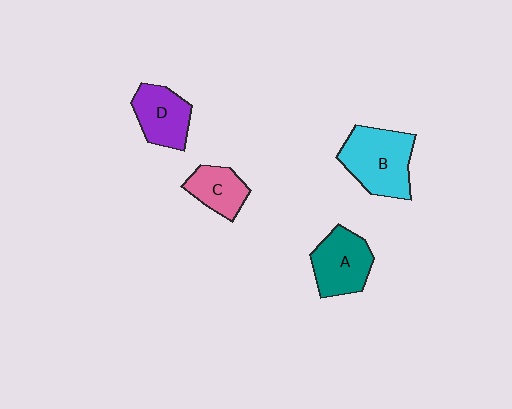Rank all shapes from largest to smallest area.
From largest to smallest: B (cyan), A (teal), D (purple), C (pink).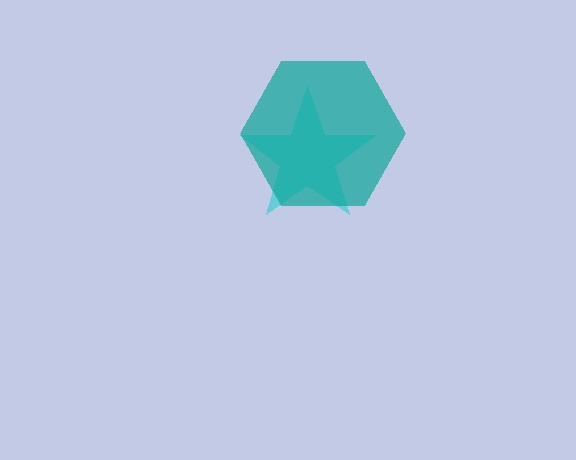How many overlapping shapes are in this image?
There are 2 overlapping shapes in the image.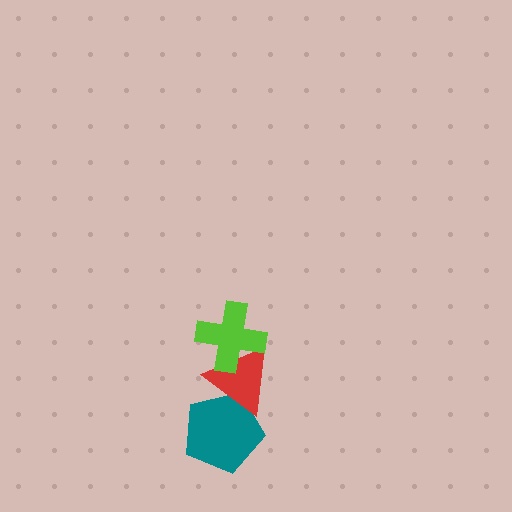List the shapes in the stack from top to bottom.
From top to bottom: the lime cross, the red triangle, the teal pentagon.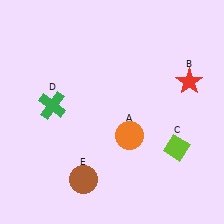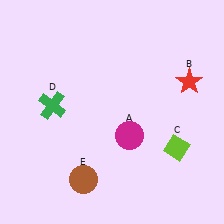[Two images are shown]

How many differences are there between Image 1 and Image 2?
There is 1 difference between the two images.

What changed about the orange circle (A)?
In Image 1, A is orange. In Image 2, it changed to magenta.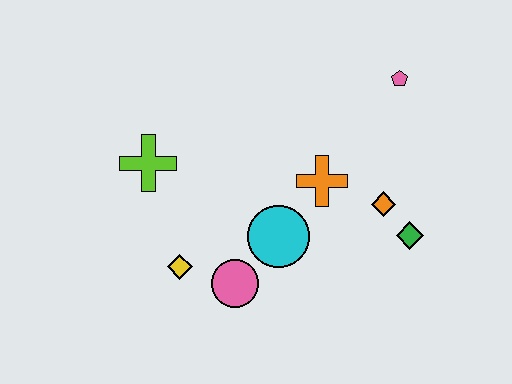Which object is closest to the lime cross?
The yellow diamond is closest to the lime cross.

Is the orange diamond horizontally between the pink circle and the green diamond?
Yes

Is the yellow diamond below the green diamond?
Yes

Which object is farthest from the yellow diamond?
The pink pentagon is farthest from the yellow diamond.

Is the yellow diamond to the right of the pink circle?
No